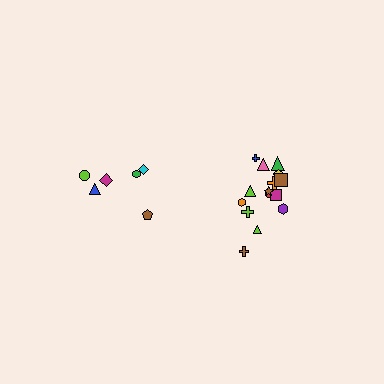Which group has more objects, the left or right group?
The right group.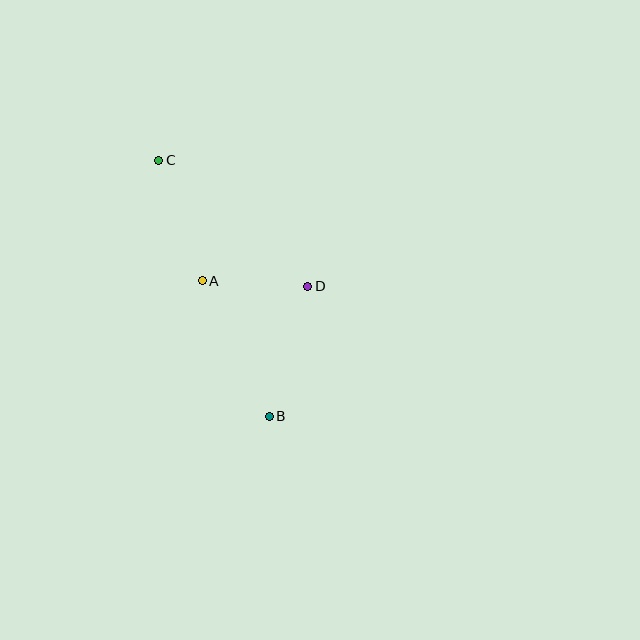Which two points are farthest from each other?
Points B and C are farthest from each other.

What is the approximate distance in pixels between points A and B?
The distance between A and B is approximately 151 pixels.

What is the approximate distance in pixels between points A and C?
The distance between A and C is approximately 128 pixels.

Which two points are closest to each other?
Points A and D are closest to each other.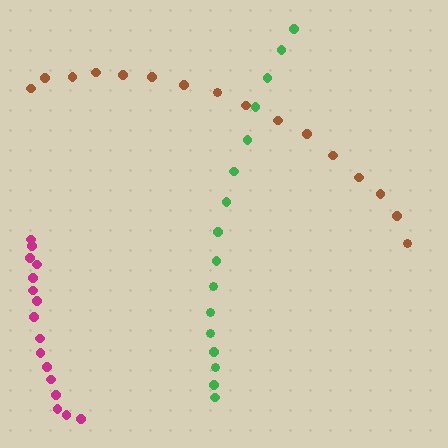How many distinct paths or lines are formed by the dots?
There are 3 distinct paths.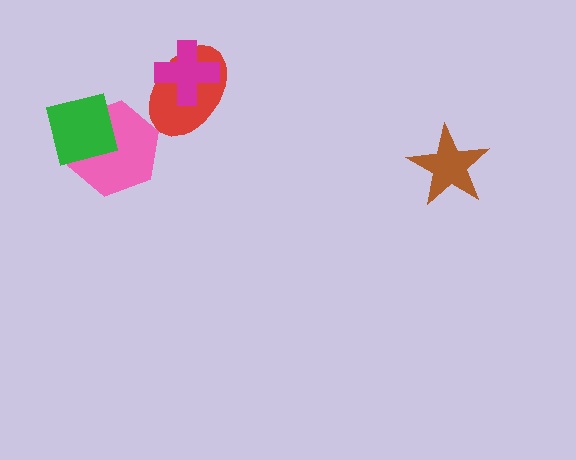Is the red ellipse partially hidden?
Yes, it is partially covered by another shape.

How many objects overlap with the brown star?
0 objects overlap with the brown star.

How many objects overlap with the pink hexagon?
1 object overlaps with the pink hexagon.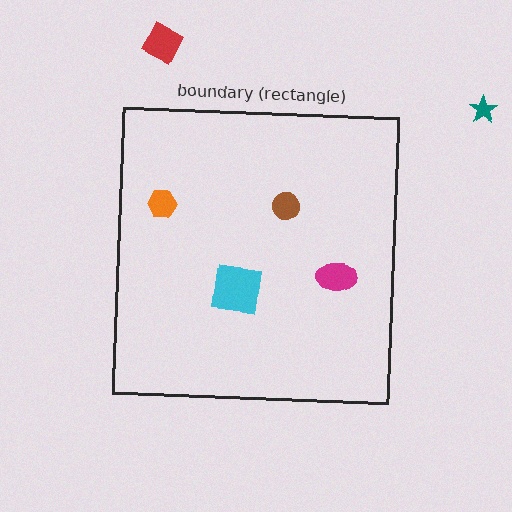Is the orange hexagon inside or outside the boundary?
Inside.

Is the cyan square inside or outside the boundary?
Inside.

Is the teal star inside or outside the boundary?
Outside.